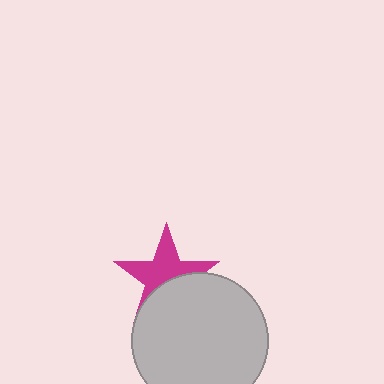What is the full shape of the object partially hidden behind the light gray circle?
The partially hidden object is a magenta star.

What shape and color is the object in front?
The object in front is a light gray circle.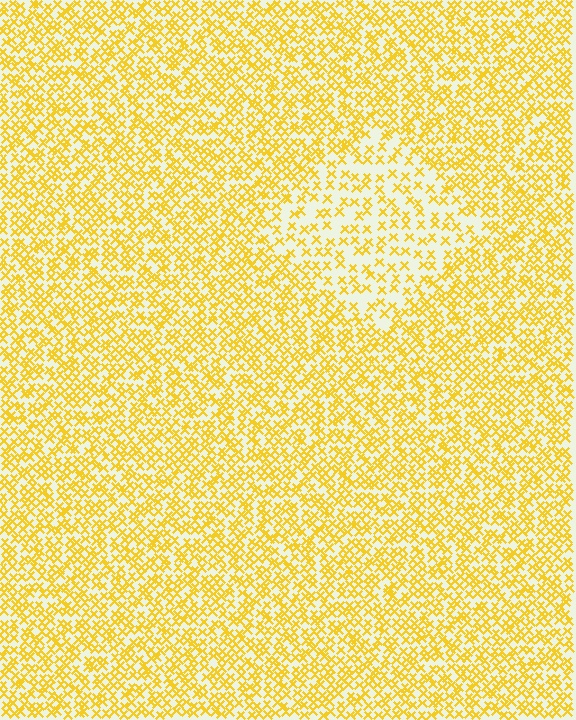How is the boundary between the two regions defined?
The boundary is defined by a change in element density (approximately 2.0x ratio). All elements are the same color, size, and shape.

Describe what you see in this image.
The image contains small yellow elements arranged at two different densities. A diamond-shaped region is visible where the elements are less densely packed than the surrounding area.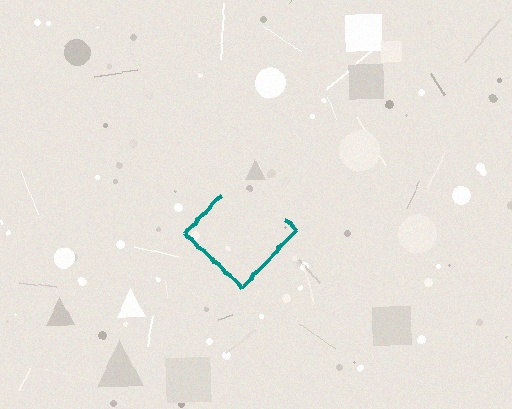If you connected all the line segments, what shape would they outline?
They would outline a diamond.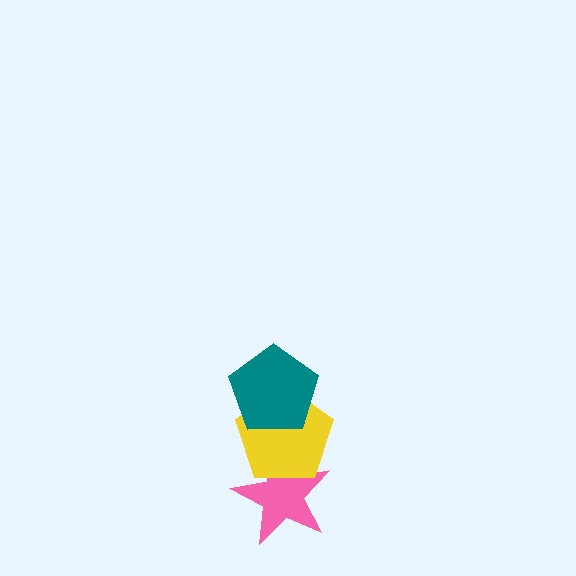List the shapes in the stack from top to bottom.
From top to bottom: the teal pentagon, the yellow pentagon, the pink star.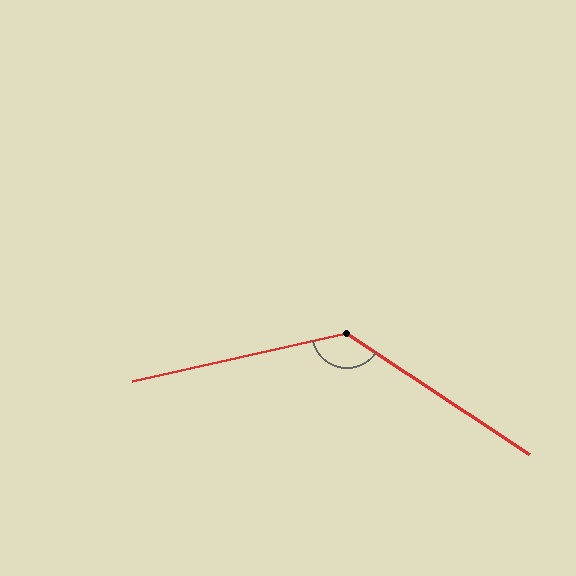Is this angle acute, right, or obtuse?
It is obtuse.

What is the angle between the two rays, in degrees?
Approximately 134 degrees.